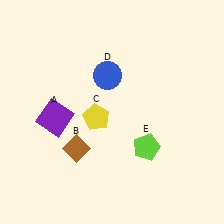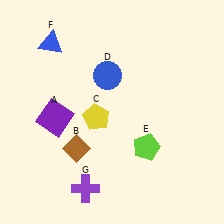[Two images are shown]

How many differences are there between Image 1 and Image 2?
There are 2 differences between the two images.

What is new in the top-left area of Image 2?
A blue triangle (F) was added in the top-left area of Image 2.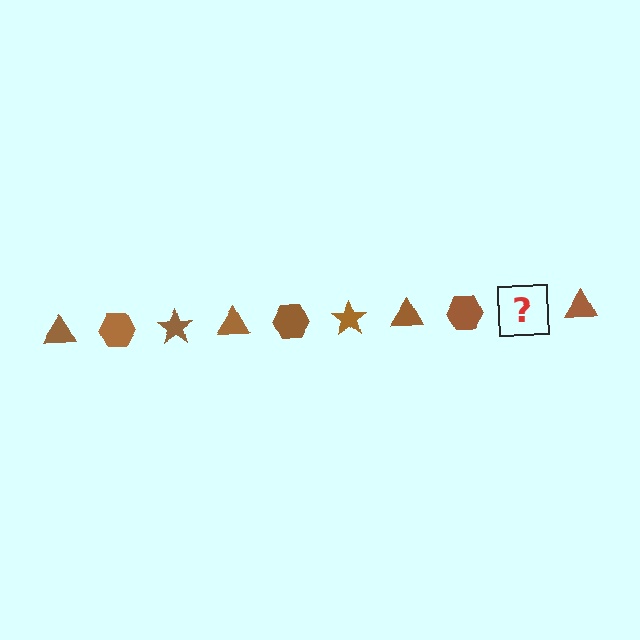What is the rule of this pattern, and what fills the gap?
The rule is that the pattern cycles through triangle, hexagon, star shapes in brown. The gap should be filled with a brown star.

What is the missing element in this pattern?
The missing element is a brown star.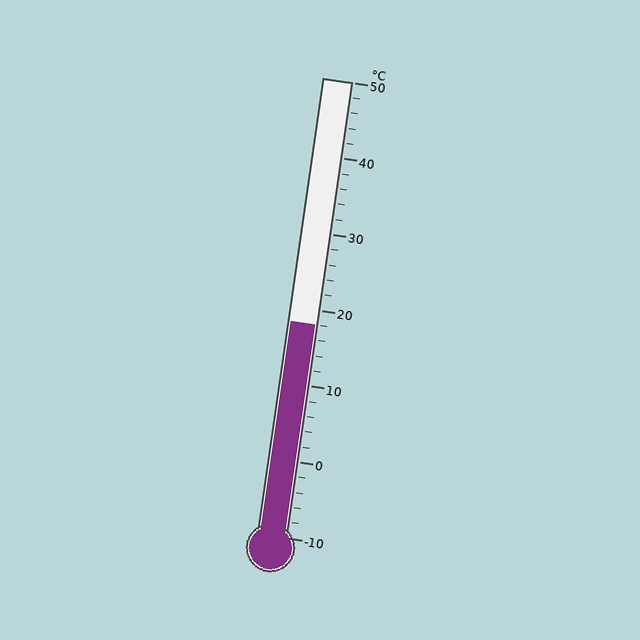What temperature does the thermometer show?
The thermometer shows approximately 18°C.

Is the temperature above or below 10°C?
The temperature is above 10°C.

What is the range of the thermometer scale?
The thermometer scale ranges from -10°C to 50°C.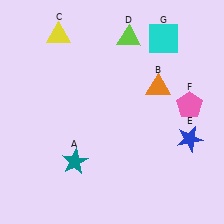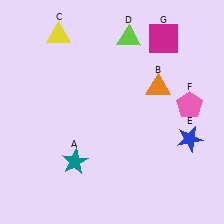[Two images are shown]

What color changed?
The square (G) changed from cyan in Image 1 to magenta in Image 2.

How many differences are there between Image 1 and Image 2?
There is 1 difference between the two images.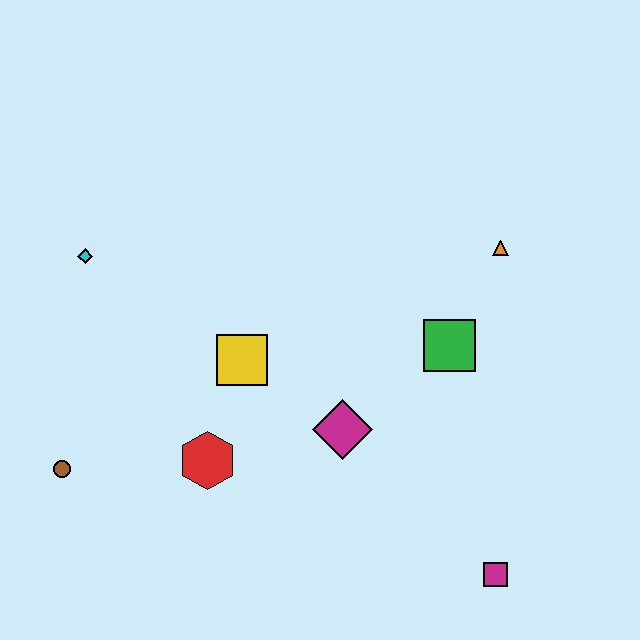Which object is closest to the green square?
The orange triangle is closest to the green square.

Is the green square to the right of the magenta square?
No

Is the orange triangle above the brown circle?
Yes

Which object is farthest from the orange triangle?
The brown circle is farthest from the orange triangle.